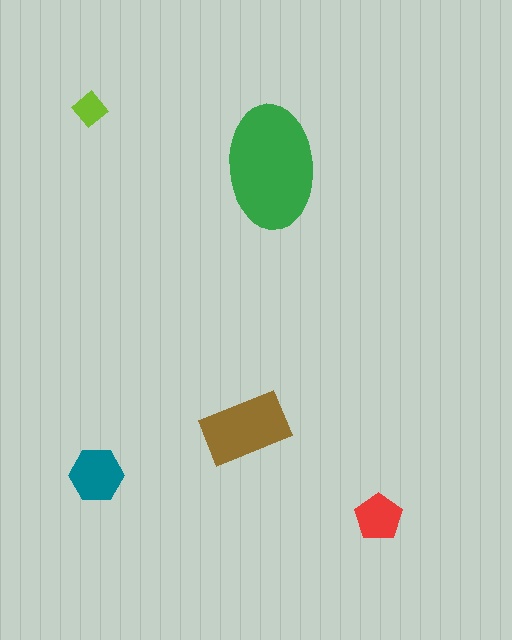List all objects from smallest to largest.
The lime diamond, the red pentagon, the teal hexagon, the brown rectangle, the green ellipse.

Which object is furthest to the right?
The red pentagon is rightmost.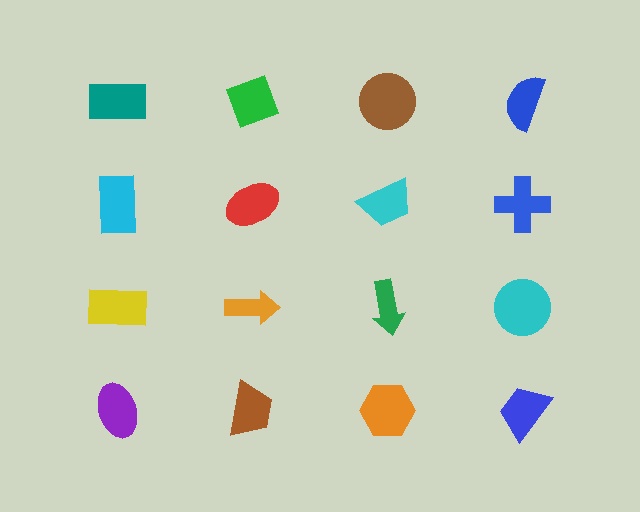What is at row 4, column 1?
A purple ellipse.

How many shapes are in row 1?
4 shapes.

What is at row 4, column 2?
A brown trapezoid.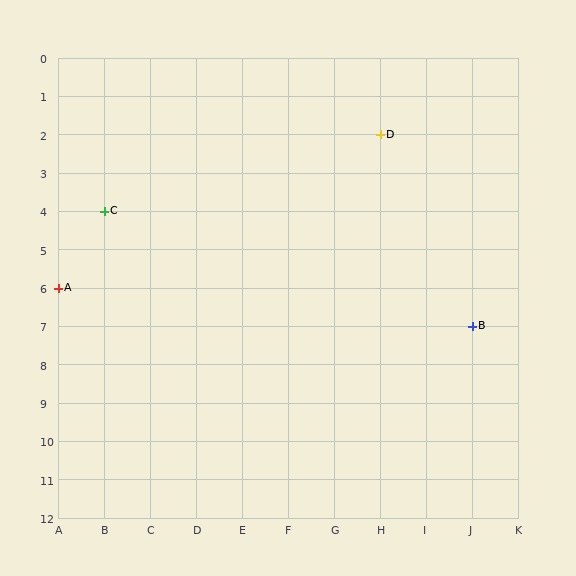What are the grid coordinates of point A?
Point A is at grid coordinates (A, 6).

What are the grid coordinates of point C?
Point C is at grid coordinates (B, 4).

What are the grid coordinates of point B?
Point B is at grid coordinates (J, 7).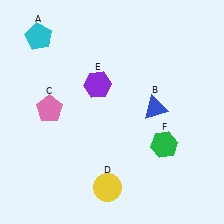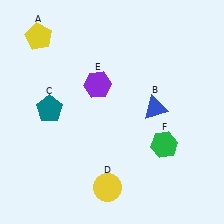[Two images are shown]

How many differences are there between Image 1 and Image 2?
There are 2 differences between the two images.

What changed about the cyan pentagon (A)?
In Image 1, A is cyan. In Image 2, it changed to yellow.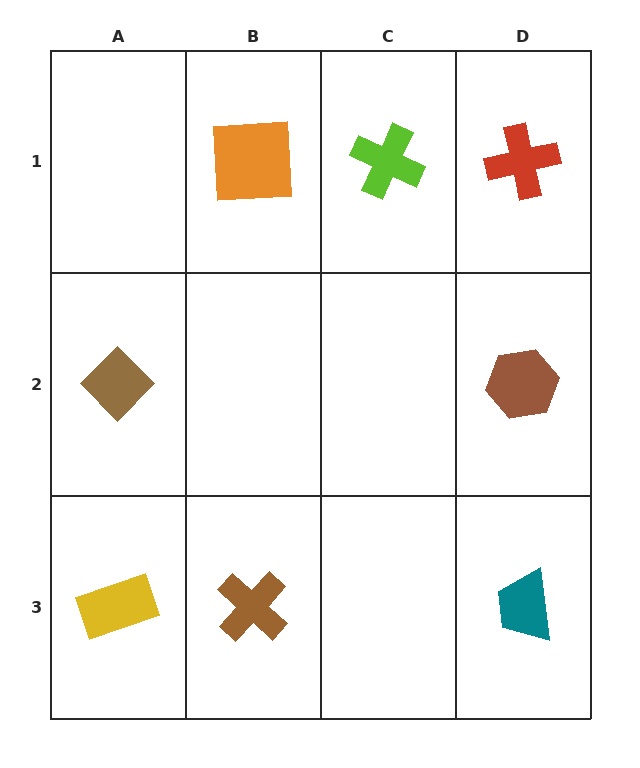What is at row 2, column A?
A brown diamond.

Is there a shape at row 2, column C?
No, that cell is empty.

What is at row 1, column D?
A red cross.